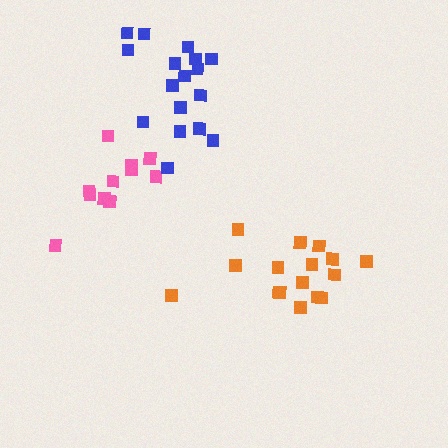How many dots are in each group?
Group 1: 11 dots, Group 2: 16 dots, Group 3: 17 dots (44 total).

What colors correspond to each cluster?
The clusters are colored: pink, orange, blue.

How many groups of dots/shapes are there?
There are 3 groups.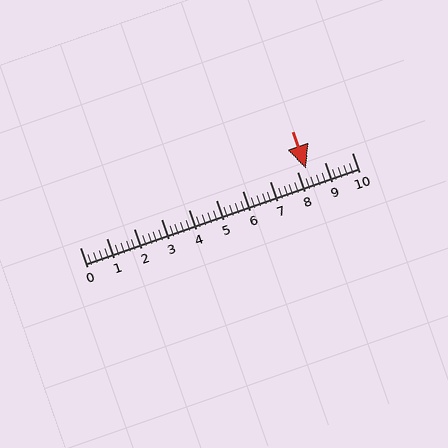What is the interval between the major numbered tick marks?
The major tick marks are spaced 1 units apart.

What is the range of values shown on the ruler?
The ruler shows values from 0 to 10.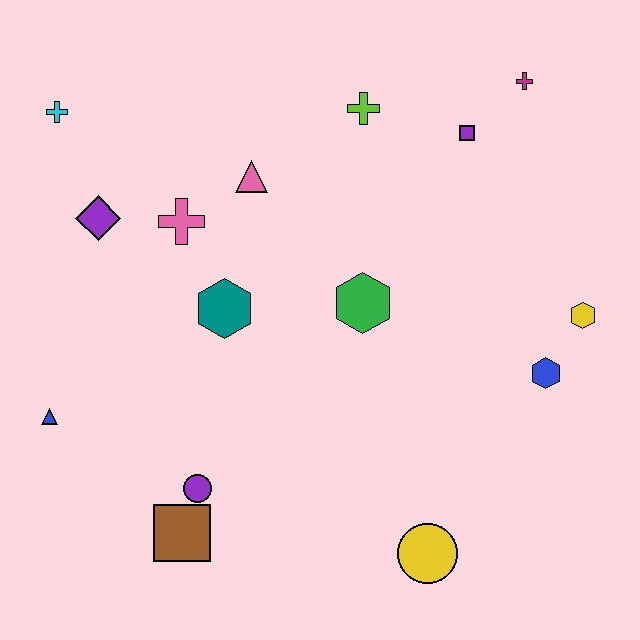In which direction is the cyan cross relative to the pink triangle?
The cyan cross is to the left of the pink triangle.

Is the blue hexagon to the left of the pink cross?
No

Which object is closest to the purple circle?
The brown square is closest to the purple circle.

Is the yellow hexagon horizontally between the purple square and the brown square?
No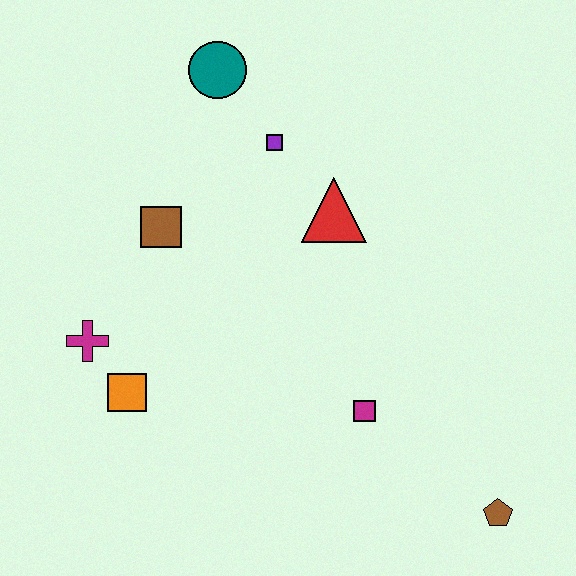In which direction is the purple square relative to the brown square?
The purple square is to the right of the brown square.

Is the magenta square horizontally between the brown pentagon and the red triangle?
Yes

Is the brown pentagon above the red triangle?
No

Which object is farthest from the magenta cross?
The brown pentagon is farthest from the magenta cross.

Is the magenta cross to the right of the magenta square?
No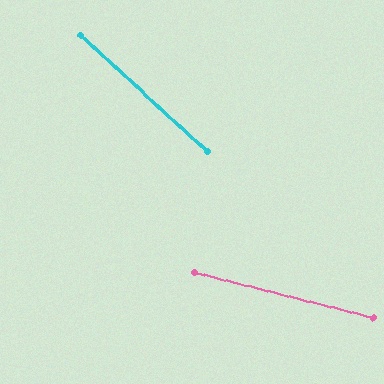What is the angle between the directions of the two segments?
Approximately 29 degrees.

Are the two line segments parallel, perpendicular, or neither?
Neither parallel nor perpendicular — they differ by about 29°.